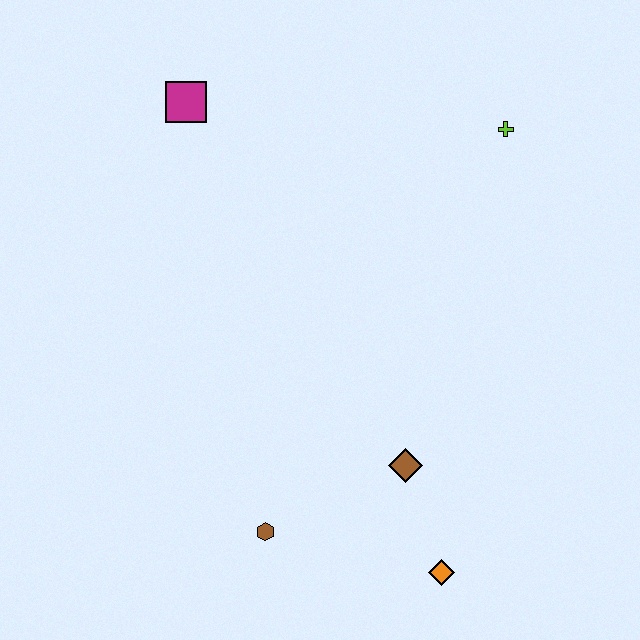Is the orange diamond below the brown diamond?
Yes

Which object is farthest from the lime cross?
The brown hexagon is farthest from the lime cross.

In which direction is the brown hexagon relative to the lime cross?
The brown hexagon is below the lime cross.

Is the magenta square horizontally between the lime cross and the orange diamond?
No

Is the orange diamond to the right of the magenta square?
Yes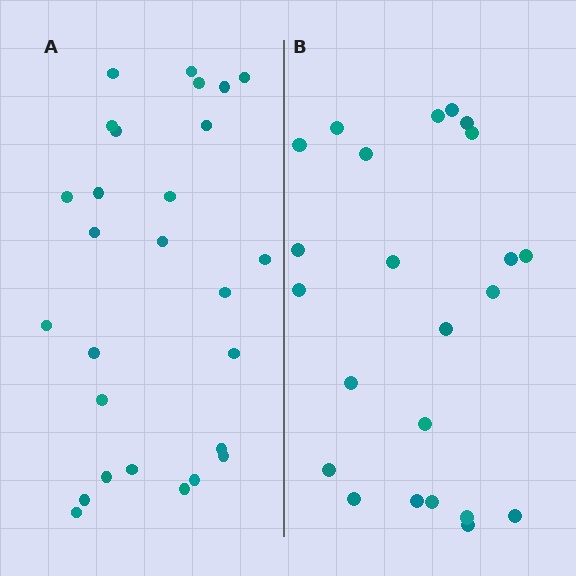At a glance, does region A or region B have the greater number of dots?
Region A (the left region) has more dots.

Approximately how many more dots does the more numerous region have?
Region A has about 4 more dots than region B.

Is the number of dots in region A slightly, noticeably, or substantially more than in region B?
Region A has only slightly more — the two regions are fairly close. The ratio is roughly 1.2 to 1.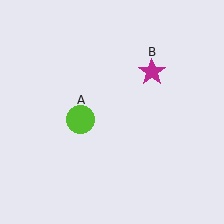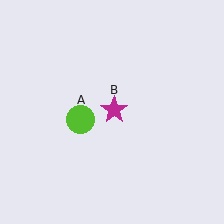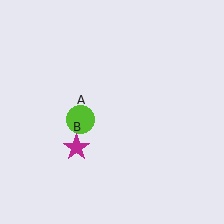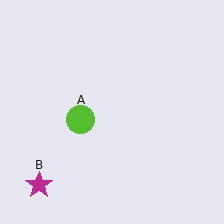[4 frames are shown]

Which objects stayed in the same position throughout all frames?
Lime circle (object A) remained stationary.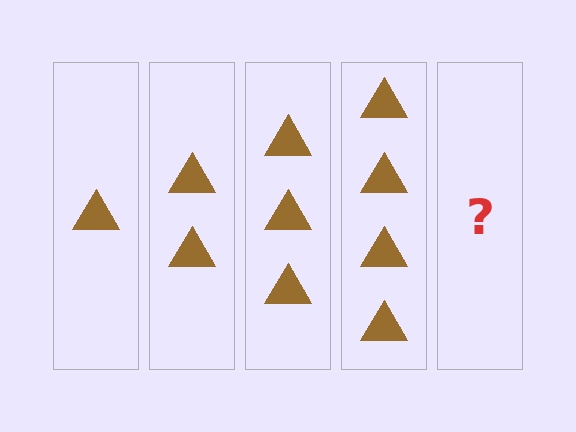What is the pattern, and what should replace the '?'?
The pattern is that each step adds one more triangle. The '?' should be 5 triangles.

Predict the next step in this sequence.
The next step is 5 triangles.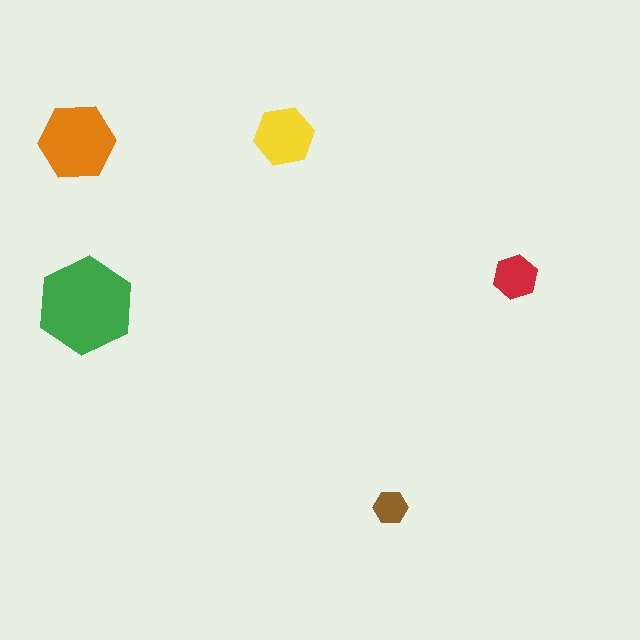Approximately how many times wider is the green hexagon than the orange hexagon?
About 1.5 times wider.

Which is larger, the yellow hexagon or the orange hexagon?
The orange one.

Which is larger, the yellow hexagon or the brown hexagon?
The yellow one.